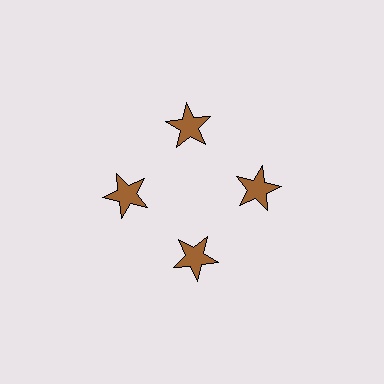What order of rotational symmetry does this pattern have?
This pattern has 4-fold rotational symmetry.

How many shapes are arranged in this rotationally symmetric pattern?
There are 4 shapes, arranged in 4 groups of 1.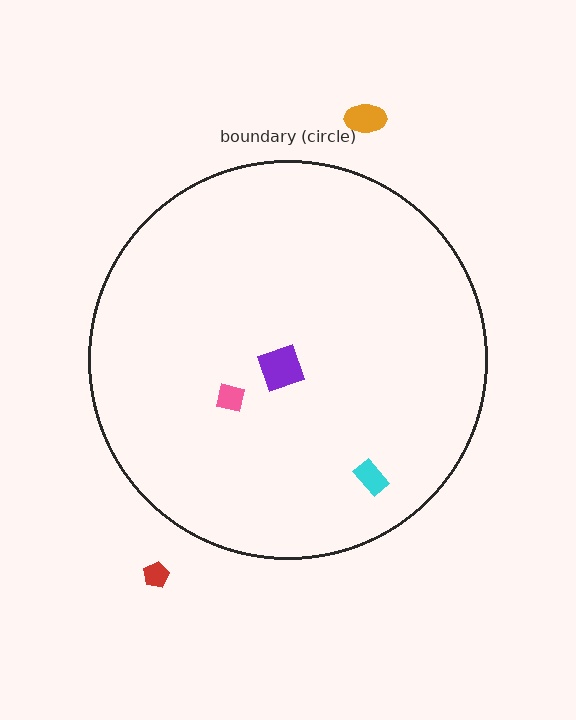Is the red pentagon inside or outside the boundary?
Outside.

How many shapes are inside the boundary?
3 inside, 2 outside.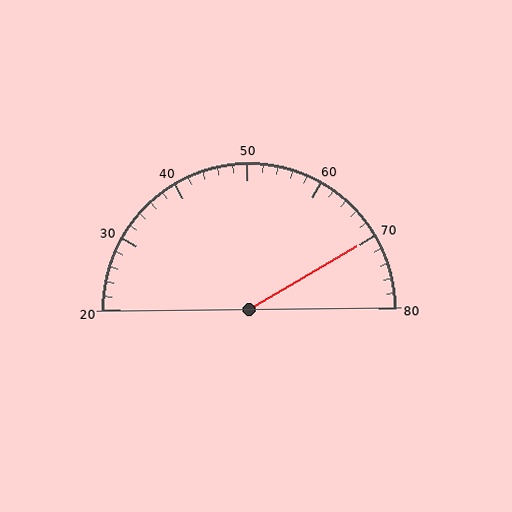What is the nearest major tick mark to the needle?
The nearest major tick mark is 70.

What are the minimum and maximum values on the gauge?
The gauge ranges from 20 to 80.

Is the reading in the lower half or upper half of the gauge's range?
The reading is in the upper half of the range (20 to 80).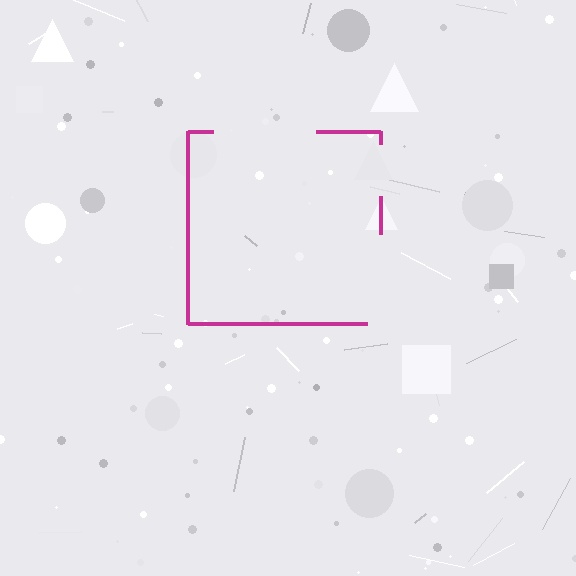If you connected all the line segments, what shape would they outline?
They would outline a square.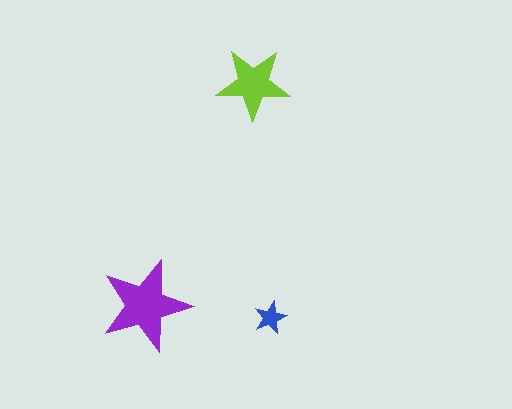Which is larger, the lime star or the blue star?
The lime one.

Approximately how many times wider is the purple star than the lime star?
About 1.5 times wider.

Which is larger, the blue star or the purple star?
The purple one.